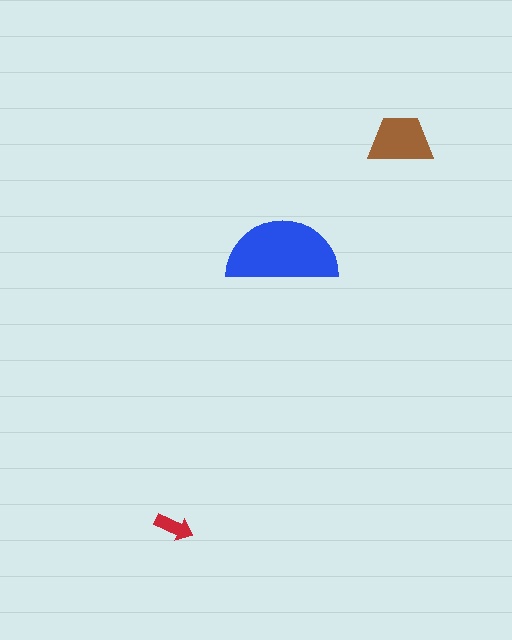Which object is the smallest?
The red arrow.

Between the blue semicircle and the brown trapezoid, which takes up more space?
The blue semicircle.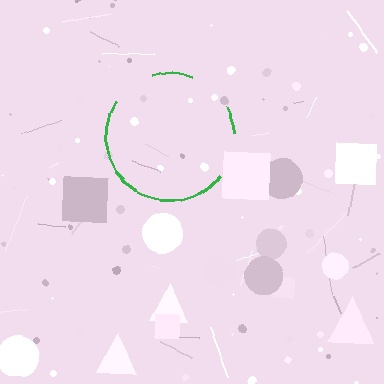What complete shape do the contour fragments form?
The contour fragments form a circle.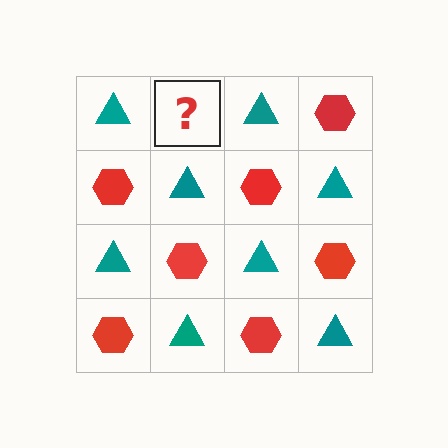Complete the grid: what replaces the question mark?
The question mark should be replaced with a red hexagon.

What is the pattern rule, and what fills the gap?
The rule is that it alternates teal triangle and red hexagon in a checkerboard pattern. The gap should be filled with a red hexagon.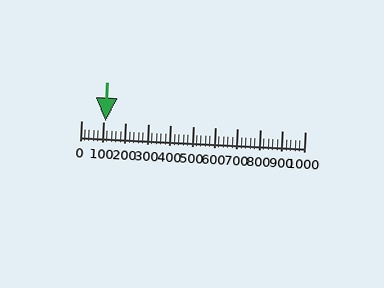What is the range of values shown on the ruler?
The ruler shows values from 0 to 1000.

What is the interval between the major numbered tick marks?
The major tick marks are spaced 100 units apart.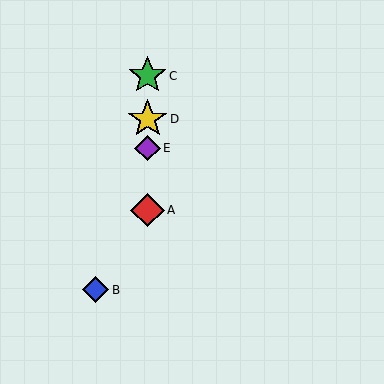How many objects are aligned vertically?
4 objects (A, C, D, E) are aligned vertically.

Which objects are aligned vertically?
Objects A, C, D, E are aligned vertically.